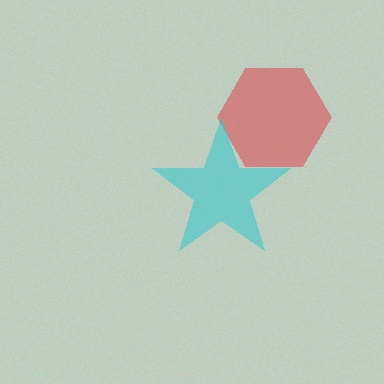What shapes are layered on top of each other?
The layered shapes are: a red hexagon, a cyan star.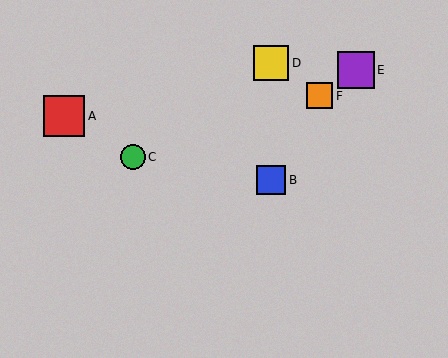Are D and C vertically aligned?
No, D is at x≈271 and C is at x≈133.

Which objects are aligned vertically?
Objects B, D are aligned vertically.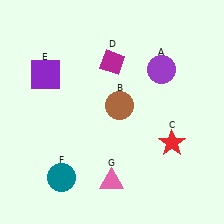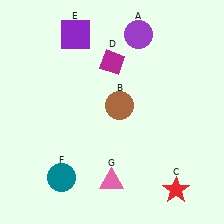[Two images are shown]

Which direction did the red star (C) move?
The red star (C) moved down.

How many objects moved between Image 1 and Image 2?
3 objects moved between the two images.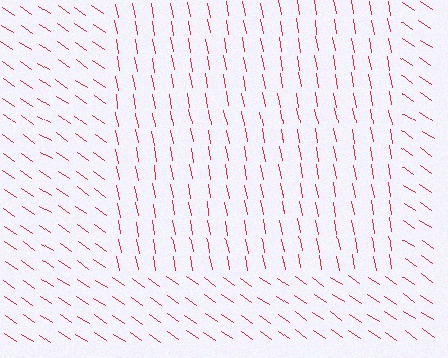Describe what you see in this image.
The image is filled with small red line segments. A rectangle region in the image has lines oriented differently from the surrounding lines, creating a visible texture boundary.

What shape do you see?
I see a rectangle.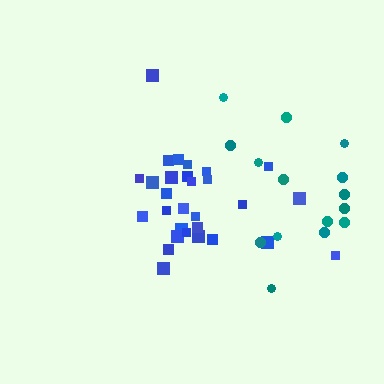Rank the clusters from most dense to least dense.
blue, teal.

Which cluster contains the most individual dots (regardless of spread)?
Blue (29).